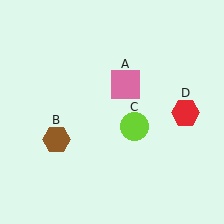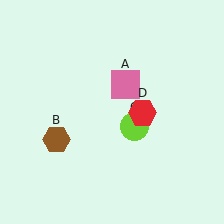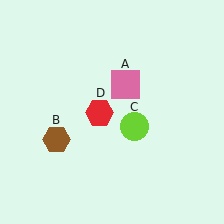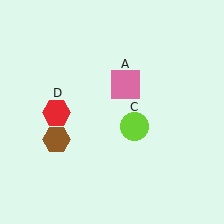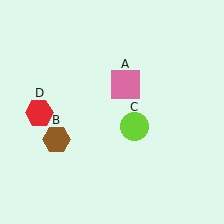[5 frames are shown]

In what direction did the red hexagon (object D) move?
The red hexagon (object D) moved left.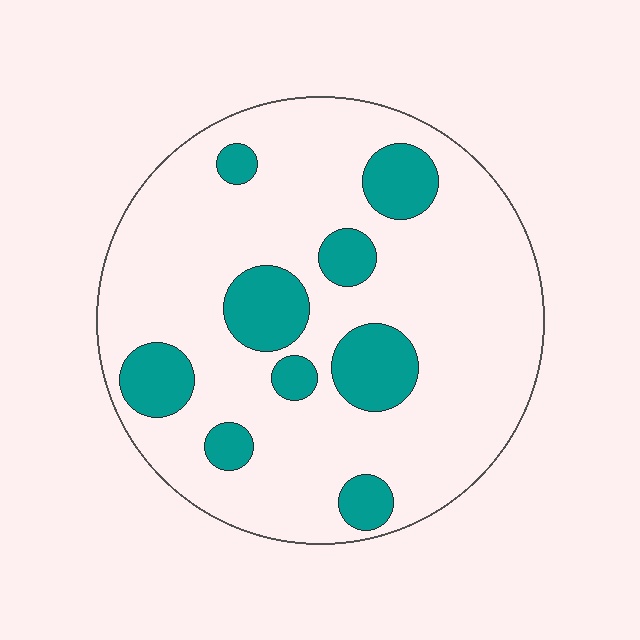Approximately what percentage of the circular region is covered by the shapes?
Approximately 20%.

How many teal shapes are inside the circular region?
9.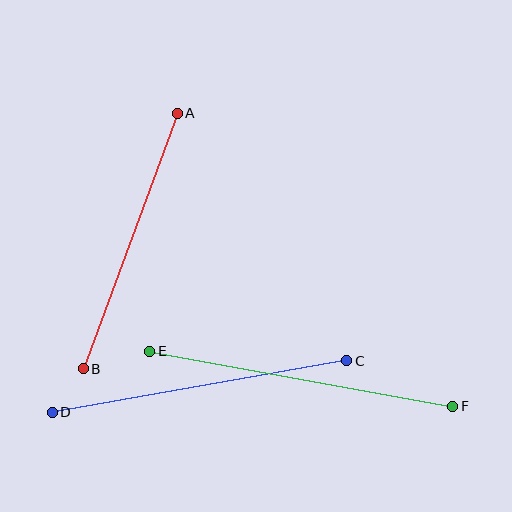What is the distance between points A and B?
The distance is approximately 272 pixels.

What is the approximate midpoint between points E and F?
The midpoint is at approximately (301, 379) pixels.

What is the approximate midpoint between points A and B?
The midpoint is at approximately (130, 241) pixels.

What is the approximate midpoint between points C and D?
The midpoint is at approximately (200, 387) pixels.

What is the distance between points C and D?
The distance is approximately 299 pixels.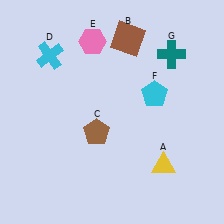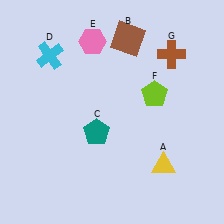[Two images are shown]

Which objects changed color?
C changed from brown to teal. F changed from cyan to lime. G changed from teal to brown.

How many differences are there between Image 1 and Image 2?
There are 3 differences between the two images.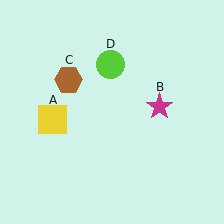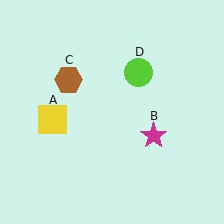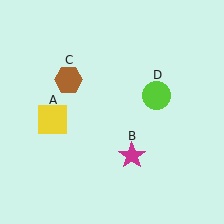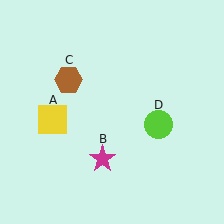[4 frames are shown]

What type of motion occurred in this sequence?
The magenta star (object B), lime circle (object D) rotated clockwise around the center of the scene.